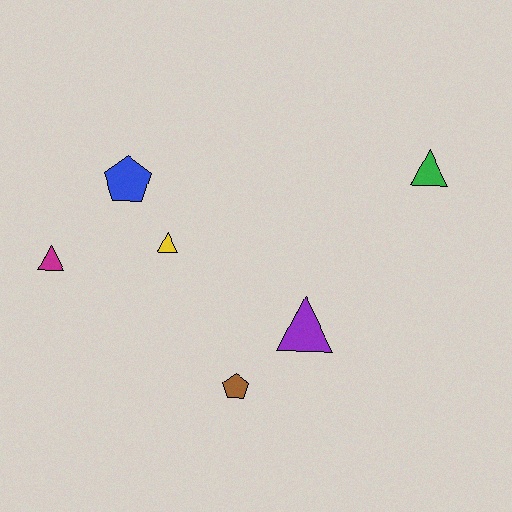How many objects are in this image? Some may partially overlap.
There are 6 objects.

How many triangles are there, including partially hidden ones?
There are 4 triangles.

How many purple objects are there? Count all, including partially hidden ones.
There is 1 purple object.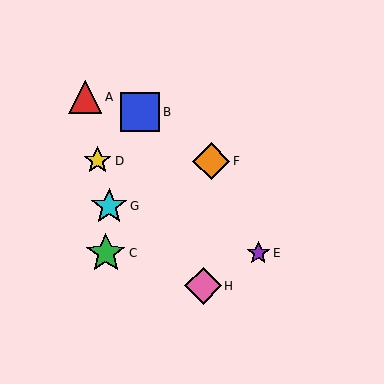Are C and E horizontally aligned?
Yes, both are at y≈253.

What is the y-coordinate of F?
Object F is at y≈161.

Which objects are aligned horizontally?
Objects C, E are aligned horizontally.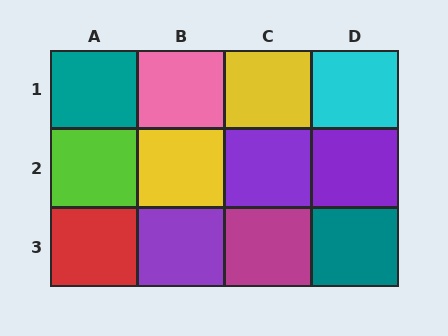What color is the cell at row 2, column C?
Purple.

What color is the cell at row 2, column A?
Lime.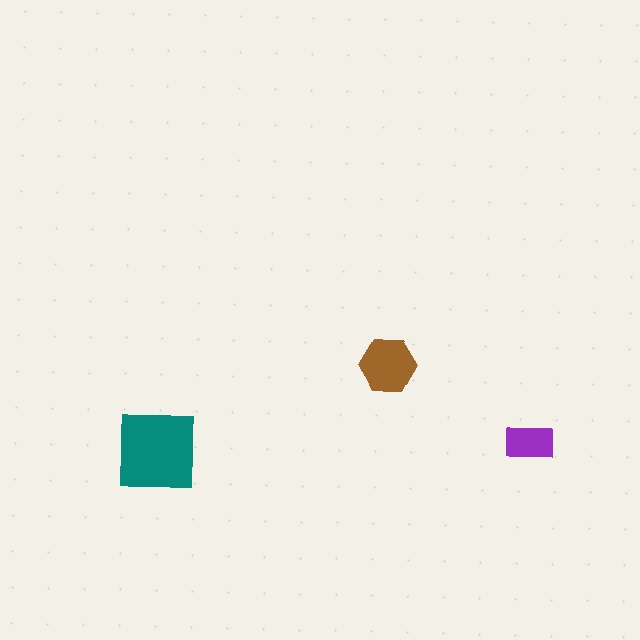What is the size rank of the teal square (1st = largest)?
1st.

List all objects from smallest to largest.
The purple rectangle, the brown hexagon, the teal square.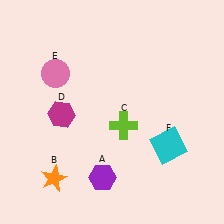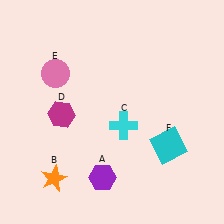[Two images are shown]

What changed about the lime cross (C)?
In Image 1, C is lime. In Image 2, it changed to cyan.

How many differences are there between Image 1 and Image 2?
There is 1 difference between the two images.